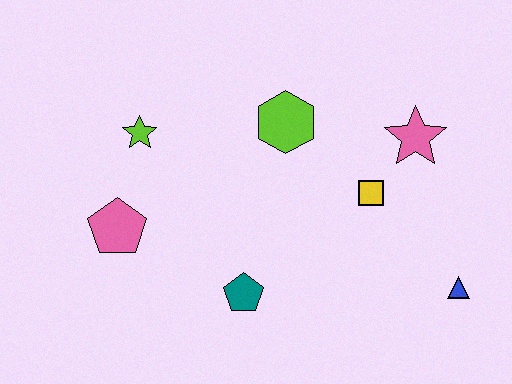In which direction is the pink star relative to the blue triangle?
The pink star is above the blue triangle.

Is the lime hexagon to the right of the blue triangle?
No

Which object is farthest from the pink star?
The pink pentagon is farthest from the pink star.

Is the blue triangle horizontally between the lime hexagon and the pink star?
No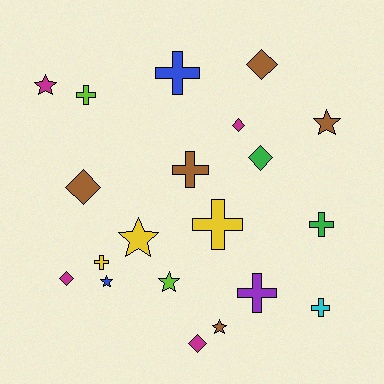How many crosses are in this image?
There are 8 crosses.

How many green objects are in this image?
There are 2 green objects.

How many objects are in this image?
There are 20 objects.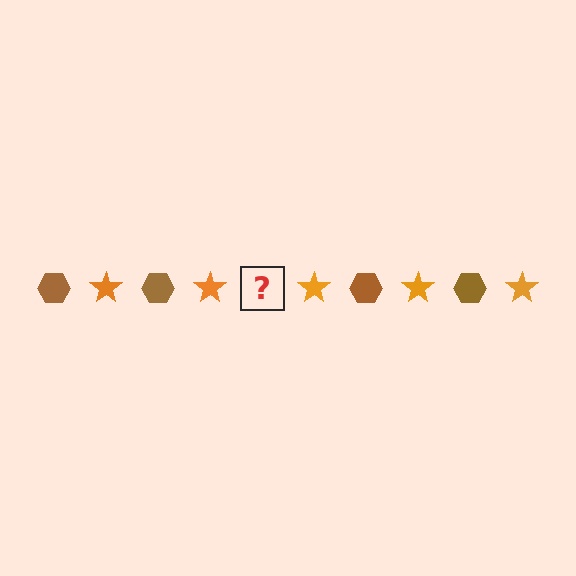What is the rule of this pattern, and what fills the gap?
The rule is that the pattern alternates between brown hexagon and orange star. The gap should be filled with a brown hexagon.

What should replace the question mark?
The question mark should be replaced with a brown hexagon.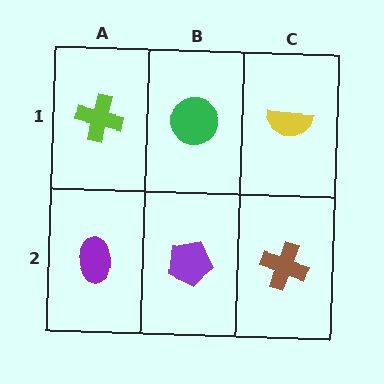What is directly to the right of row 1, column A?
A green circle.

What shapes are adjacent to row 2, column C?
A yellow semicircle (row 1, column C), a purple pentagon (row 2, column B).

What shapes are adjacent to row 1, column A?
A purple ellipse (row 2, column A), a green circle (row 1, column B).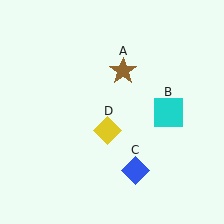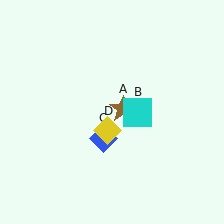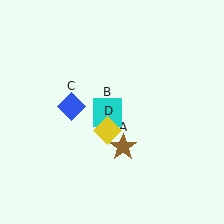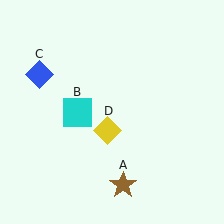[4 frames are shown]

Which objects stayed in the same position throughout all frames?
Yellow diamond (object D) remained stationary.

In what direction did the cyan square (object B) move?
The cyan square (object B) moved left.